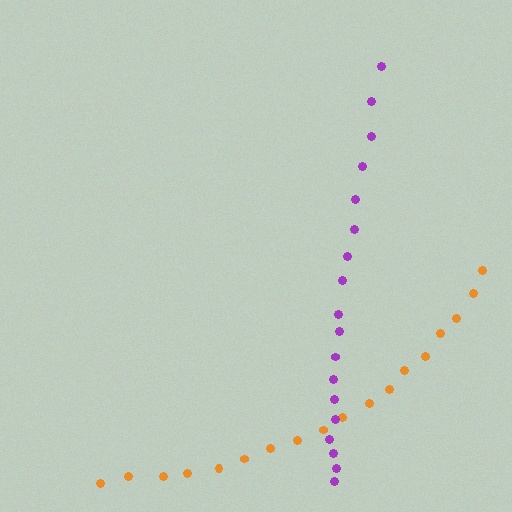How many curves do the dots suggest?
There are 2 distinct paths.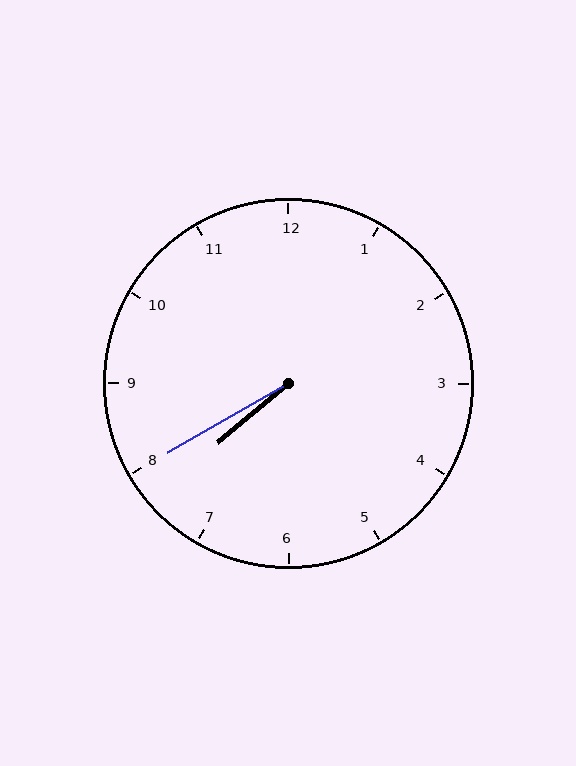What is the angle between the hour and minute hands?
Approximately 10 degrees.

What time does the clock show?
7:40.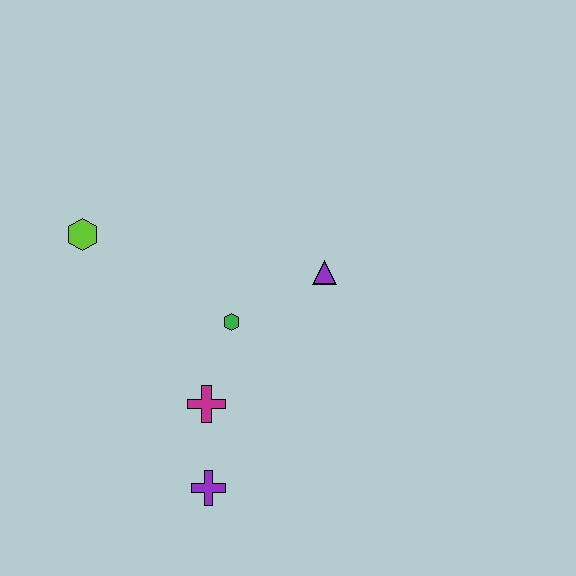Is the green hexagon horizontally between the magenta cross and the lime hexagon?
No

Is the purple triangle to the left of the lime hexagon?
No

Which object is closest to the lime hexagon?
The green hexagon is closest to the lime hexagon.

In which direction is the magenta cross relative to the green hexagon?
The magenta cross is below the green hexagon.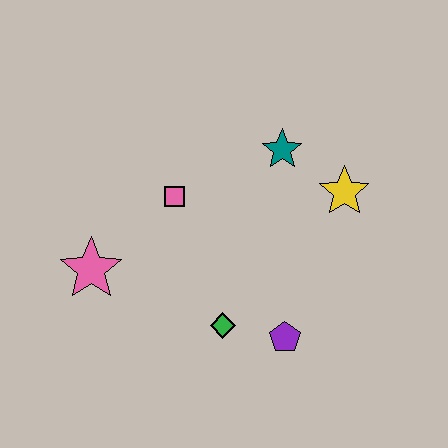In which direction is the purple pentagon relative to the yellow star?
The purple pentagon is below the yellow star.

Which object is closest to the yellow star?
The teal star is closest to the yellow star.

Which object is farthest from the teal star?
The pink star is farthest from the teal star.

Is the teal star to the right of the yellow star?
No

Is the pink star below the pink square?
Yes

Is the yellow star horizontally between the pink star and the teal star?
No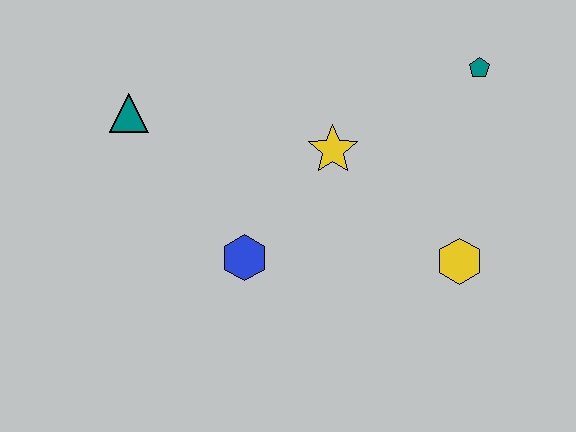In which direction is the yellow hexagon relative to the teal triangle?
The yellow hexagon is to the right of the teal triangle.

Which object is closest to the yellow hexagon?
The yellow star is closest to the yellow hexagon.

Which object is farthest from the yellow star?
The teal triangle is farthest from the yellow star.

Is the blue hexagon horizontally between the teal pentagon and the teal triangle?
Yes